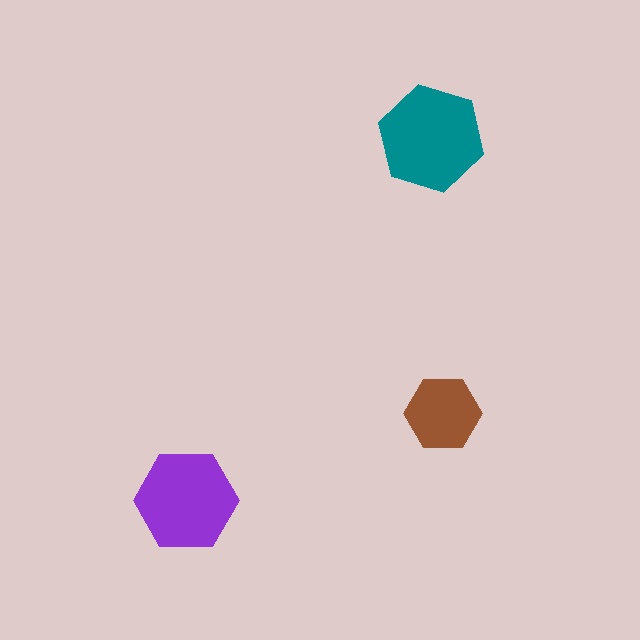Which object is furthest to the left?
The purple hexagon is leftmost.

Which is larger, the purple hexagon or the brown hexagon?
The purple one.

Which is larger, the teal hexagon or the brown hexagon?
The teal one.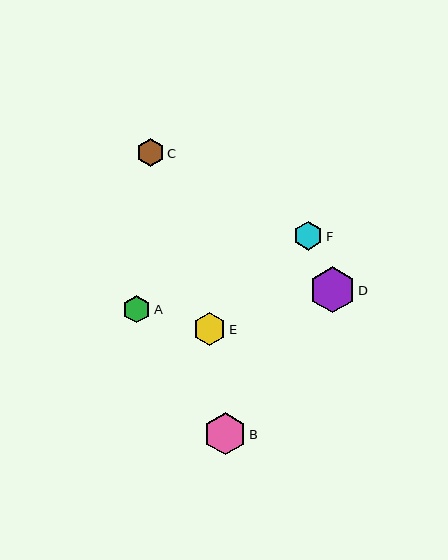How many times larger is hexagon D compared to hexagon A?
Hexagon D is approximately 1.6 times the size of hexagon A.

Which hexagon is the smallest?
Hexagon C is the smallest with a size of approximately 28 pixels.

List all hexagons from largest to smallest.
From largest to smallest: D, B, E, F, A, C.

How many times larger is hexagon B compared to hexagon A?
Hexagon B is approximately 1.5 times the size of hexagon A.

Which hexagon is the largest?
Hexagon D is the largest with a size of approximately 46 pixels.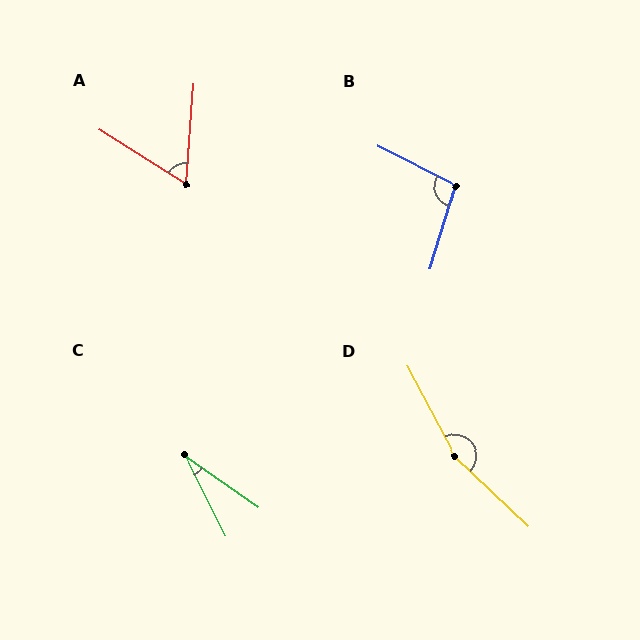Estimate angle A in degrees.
Approximately 62 degrees.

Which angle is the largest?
D, at approximately 161 degrees.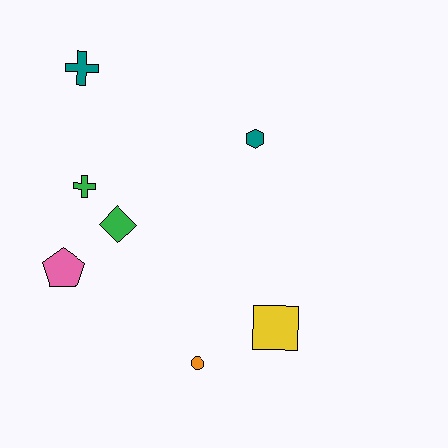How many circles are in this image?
There is 1 circle.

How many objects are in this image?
There are 7 objects.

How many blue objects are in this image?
There are no blue objects.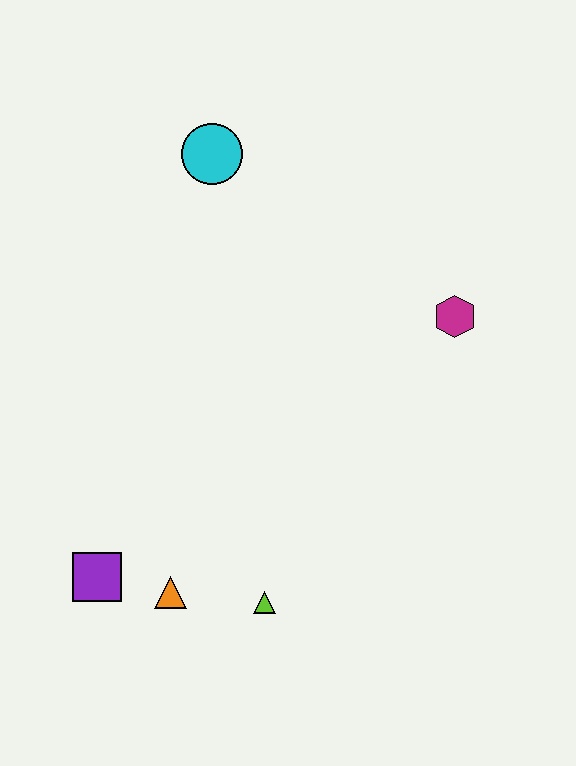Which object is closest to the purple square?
The orange triangle is closest to the purple square.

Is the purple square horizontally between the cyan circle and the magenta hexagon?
No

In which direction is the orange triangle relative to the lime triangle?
The orange triangle is to the left of the lime triangle.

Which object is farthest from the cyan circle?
The lime triangle is farthest from the cyan circle.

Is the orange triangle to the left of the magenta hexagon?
Yes